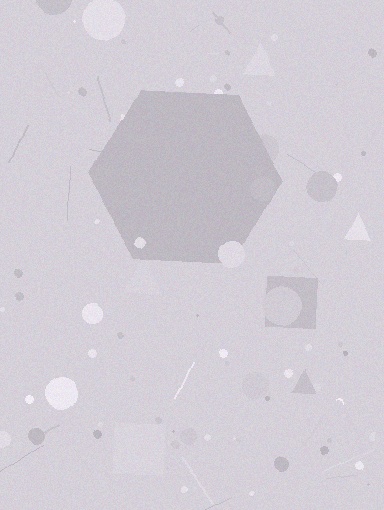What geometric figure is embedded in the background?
A hexagon is embedded in the background.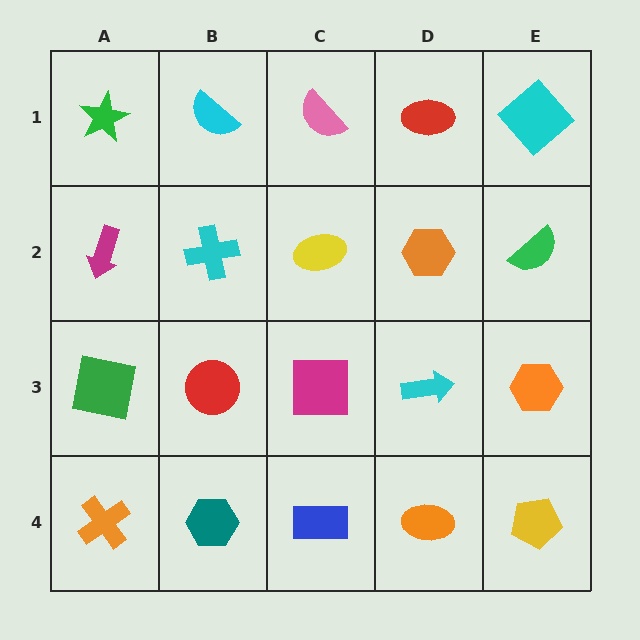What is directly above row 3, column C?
A yellow ellipse.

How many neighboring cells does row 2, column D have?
4.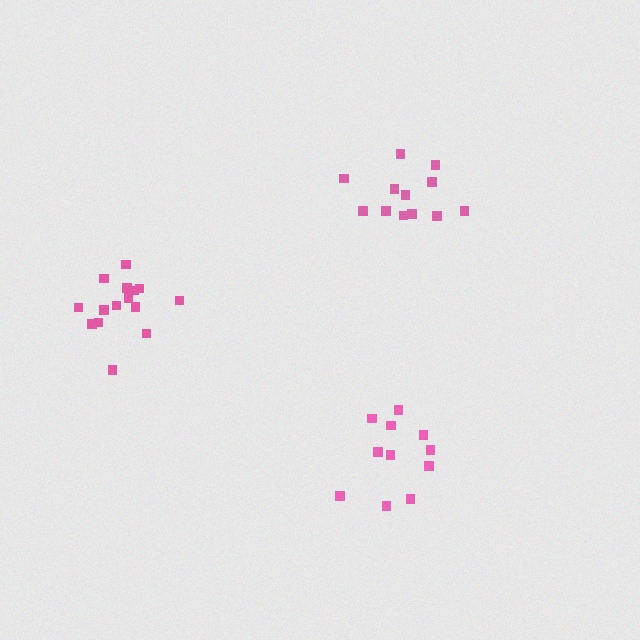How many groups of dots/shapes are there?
There are 3 groups.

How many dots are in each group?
Group 1: 11 dots, Group 2: 12 dots, Group 3: 15 dots (38 total).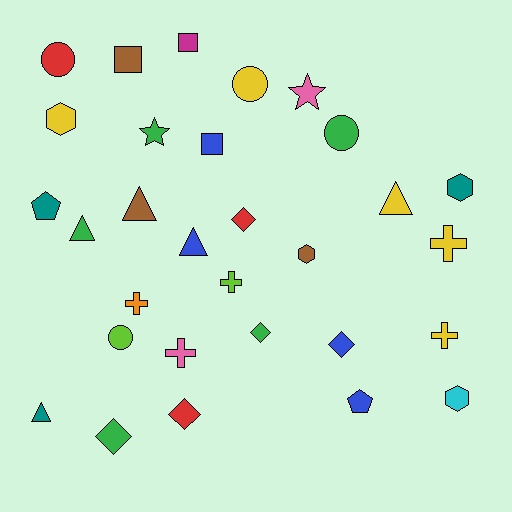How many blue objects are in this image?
There are 4 blue objects.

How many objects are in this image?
There are 30 objects.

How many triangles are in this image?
There are 5 triangles.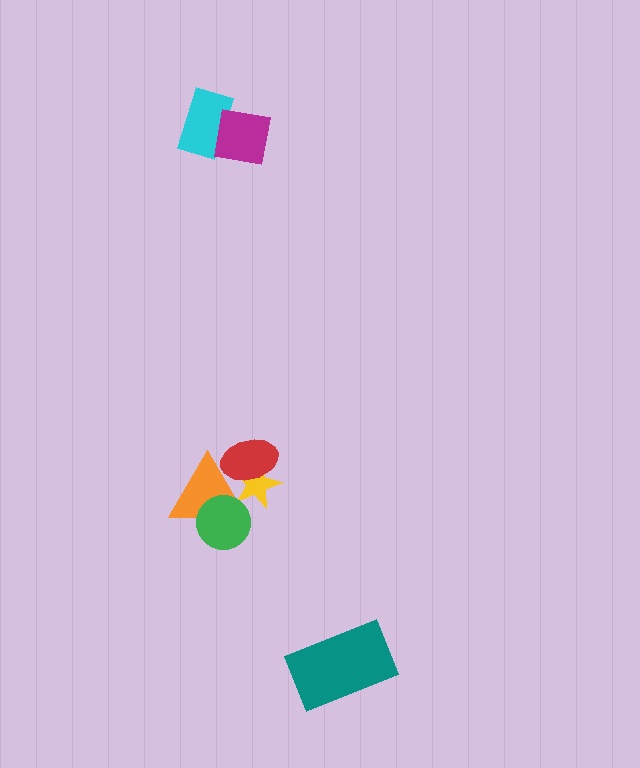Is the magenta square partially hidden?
No, no other shape covers it.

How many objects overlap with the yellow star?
2 objects overlap with the yellow star.